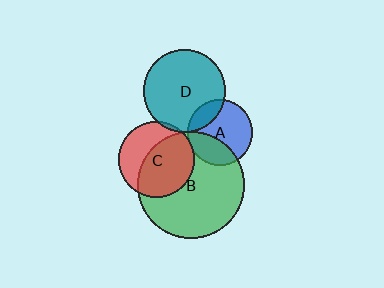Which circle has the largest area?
Circle B (green).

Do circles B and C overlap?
Yes.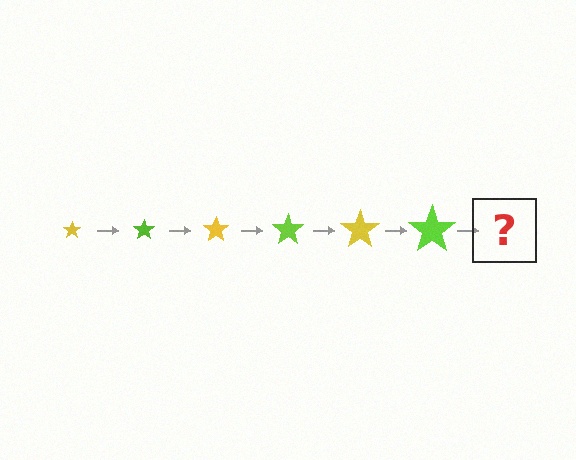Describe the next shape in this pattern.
It should be a yellow star, larger than the previous one.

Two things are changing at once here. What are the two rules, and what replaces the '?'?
The two rules are that the star grows larger each step and the color cycles through yellow and lime. The '?' should be a yellow star, larger than the previous one.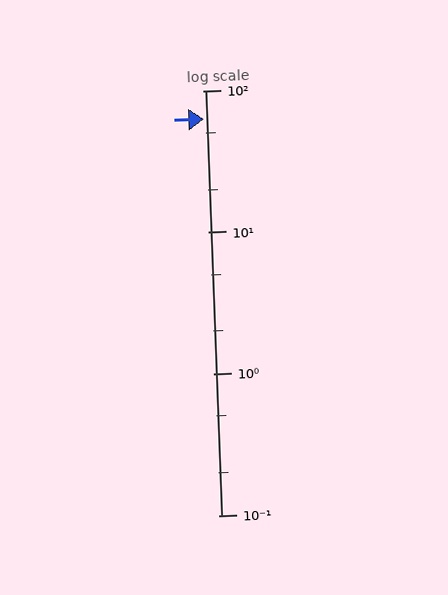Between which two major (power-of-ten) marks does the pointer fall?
The pointer is between 10 and 100.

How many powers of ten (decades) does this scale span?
The scale spans 3 decades, from 0.1 to 100.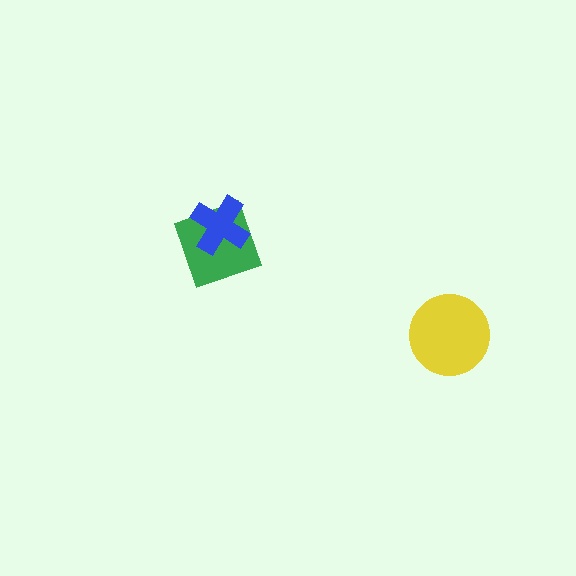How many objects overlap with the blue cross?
1 object overlaps with the blue cross.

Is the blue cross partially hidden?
No, no other shape covers it.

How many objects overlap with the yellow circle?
0 objects overlap with the yellow circle.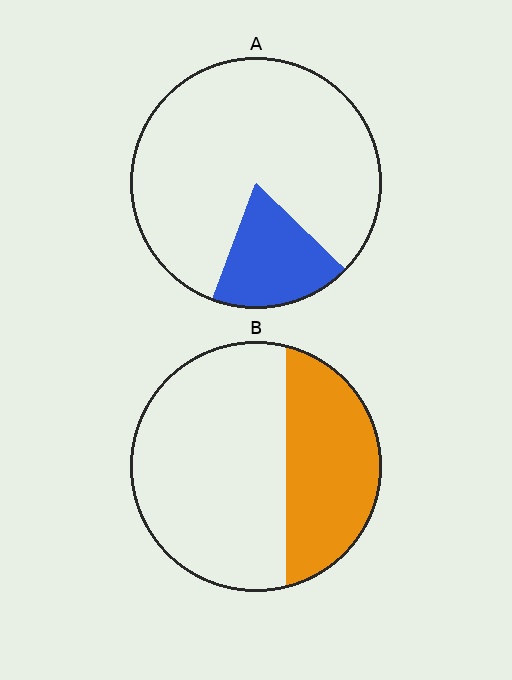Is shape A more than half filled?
No.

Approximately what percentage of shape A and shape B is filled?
A is approximately 20% and B is approximately 35%.